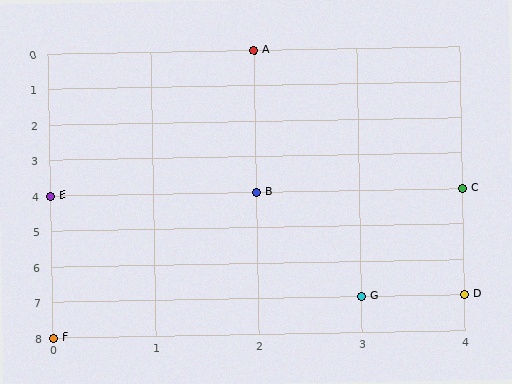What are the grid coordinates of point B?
Point B is at grid coordinates (2, 4).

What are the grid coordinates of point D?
Point D is at grid coordinates (4, 7).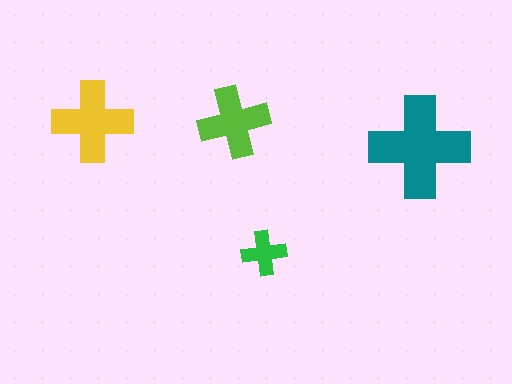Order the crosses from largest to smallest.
the teal one, the yellow one, the lime one, the green one.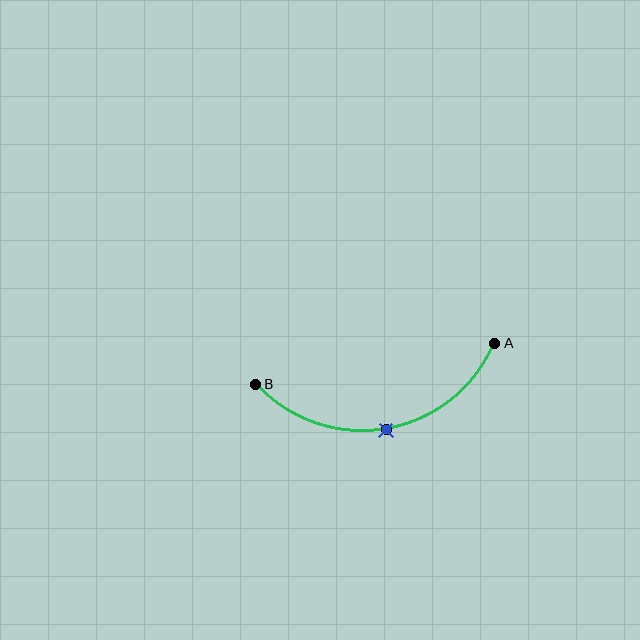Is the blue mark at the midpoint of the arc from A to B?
Yes. The blue mark lies on the arc at equal arc-length from both A and B — it is the arc midpoint.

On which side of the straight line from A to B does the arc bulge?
The arc bulges below the straight line connecting A and B.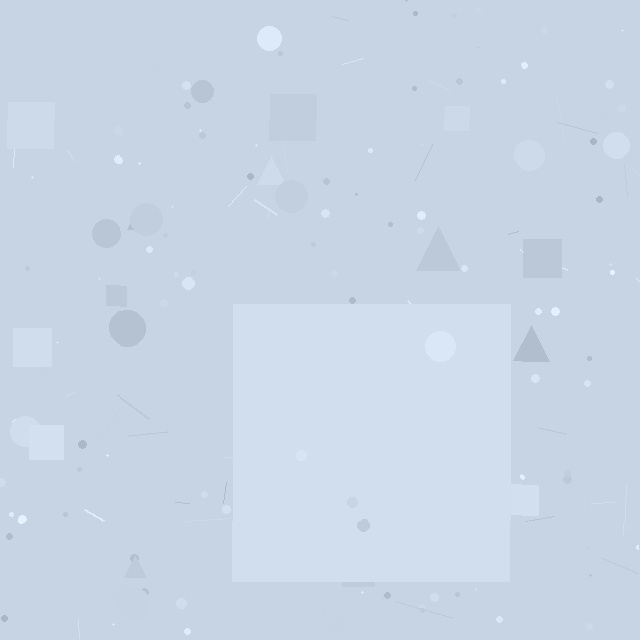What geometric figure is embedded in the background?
A square is embedded in the background.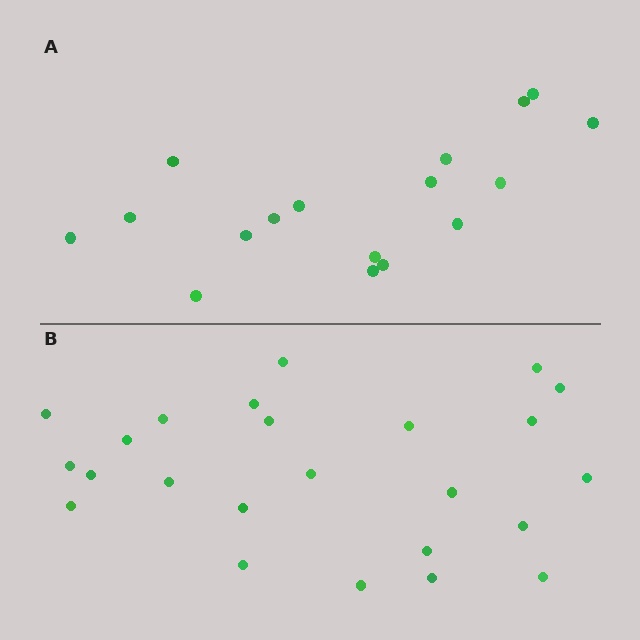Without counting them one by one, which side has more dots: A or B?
Region B (the bottom region) has more dots.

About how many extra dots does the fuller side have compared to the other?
Region B has roughly 8 or so more dots than region A.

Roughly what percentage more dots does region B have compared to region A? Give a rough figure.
About 40% more.